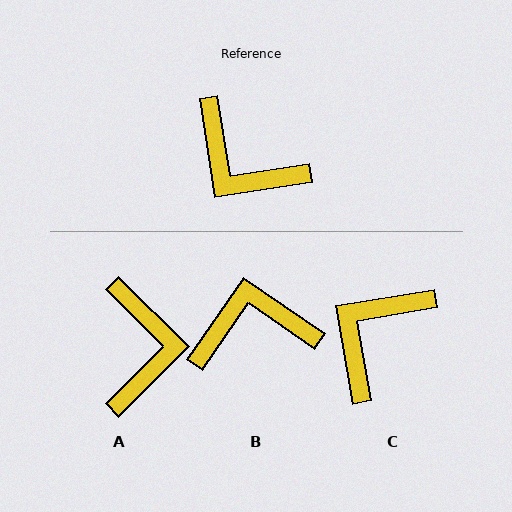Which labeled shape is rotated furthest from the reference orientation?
B, about 133 degrees away.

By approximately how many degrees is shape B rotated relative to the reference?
Approximately 133 degrees clockwise.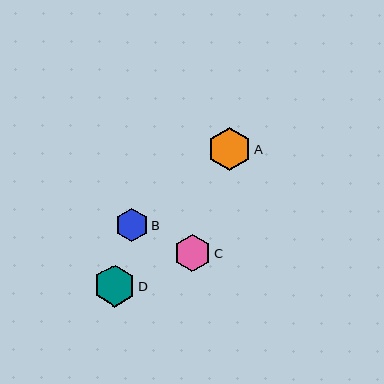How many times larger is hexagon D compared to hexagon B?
Hexagon D is approximately 1.3 times the size of hexagon B.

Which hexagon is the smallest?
Hexagon B is the smallest with a size of approximately 33 pixels.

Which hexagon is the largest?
Hexagon A is the largest with a size of approximately 43 pixels.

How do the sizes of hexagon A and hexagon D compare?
Hexagon A and hexagon D are approximately the same size.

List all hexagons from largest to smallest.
From largest to smallest: A, D, C, B.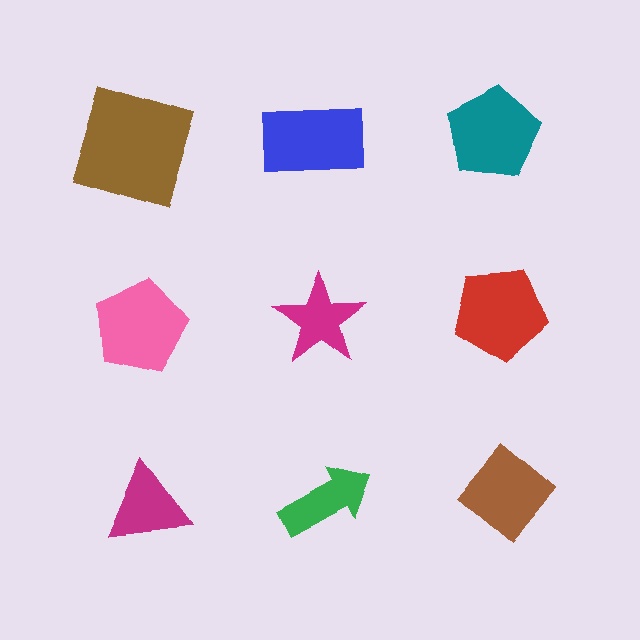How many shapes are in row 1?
3 shapes.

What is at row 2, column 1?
A pink pentagon.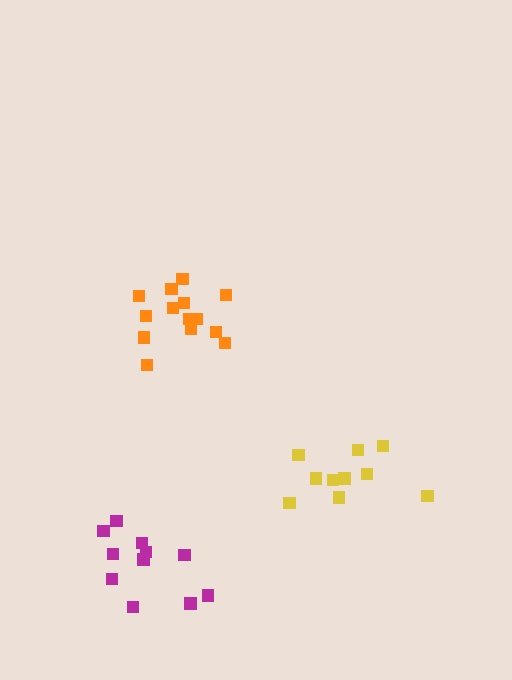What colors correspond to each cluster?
The clusters are colored: magenta, yellow, orange.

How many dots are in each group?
Group 1: 11 dots, Group 2: 10 dots, Group 3: 14 dots (35 total).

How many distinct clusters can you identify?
There are 3 distinct clusters.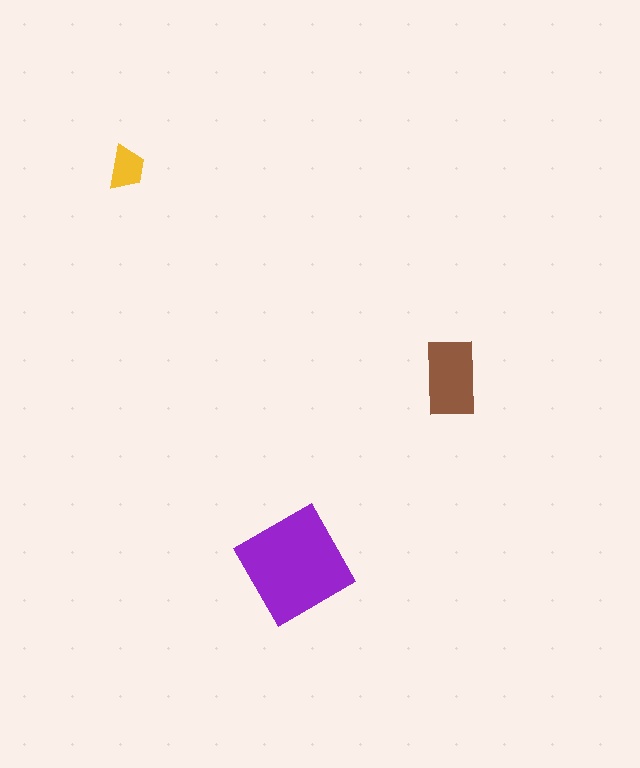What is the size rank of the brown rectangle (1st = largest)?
2nd.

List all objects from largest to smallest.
The purple diamond, the brown rectangle, the yellow trapezoid.